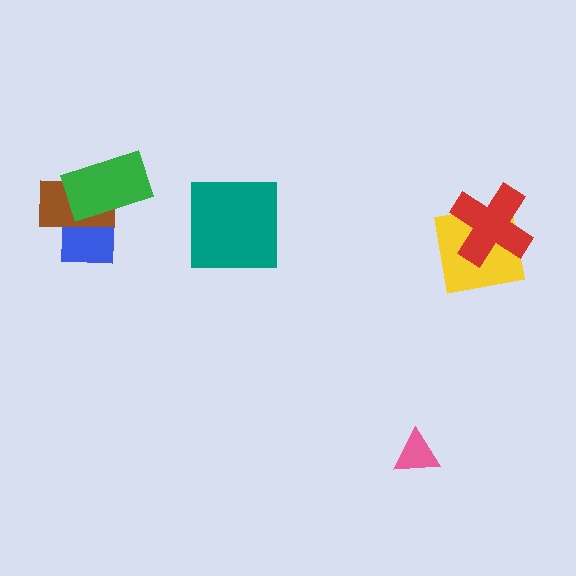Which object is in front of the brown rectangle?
The green rectangle is in front of the brown rectangle.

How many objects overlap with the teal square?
0 objects overlap with the teal square.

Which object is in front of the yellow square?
The red cross is in front of the yellow square.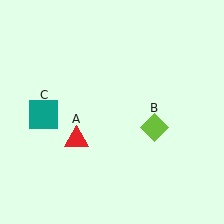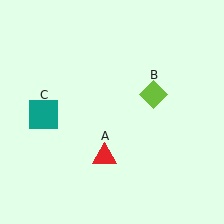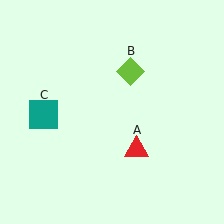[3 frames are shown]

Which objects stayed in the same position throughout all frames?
Teal square (object C) remained stationary.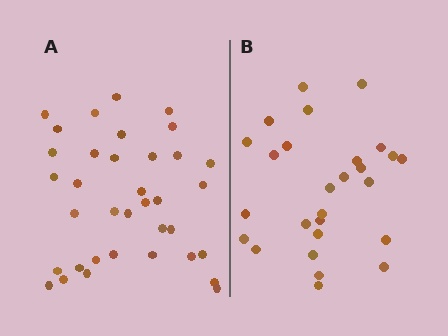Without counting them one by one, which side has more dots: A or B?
Region A (the left region) has more dots.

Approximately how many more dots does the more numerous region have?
Region A has roughly 8 or so more dots than region B.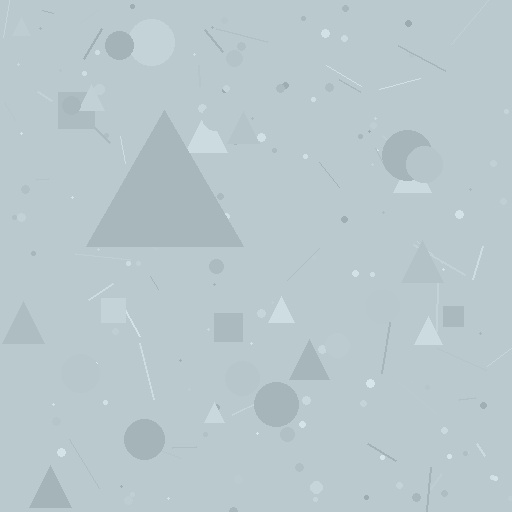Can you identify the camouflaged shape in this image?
The camouflaged shape is a triangle.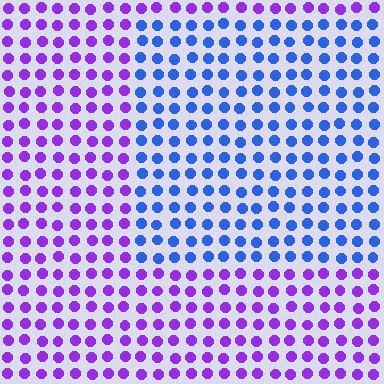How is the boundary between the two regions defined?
The boundary is defined purely by a slight shift in hue (about 54 degrees). Spacing, size, and orientation are identical on both sides.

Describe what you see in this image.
The image is filled with small purple elements in a uniform arrangement. A rectangle-shaped region is visible where the elements are tinted to a slightly different hue, forming a subtle color boundary.